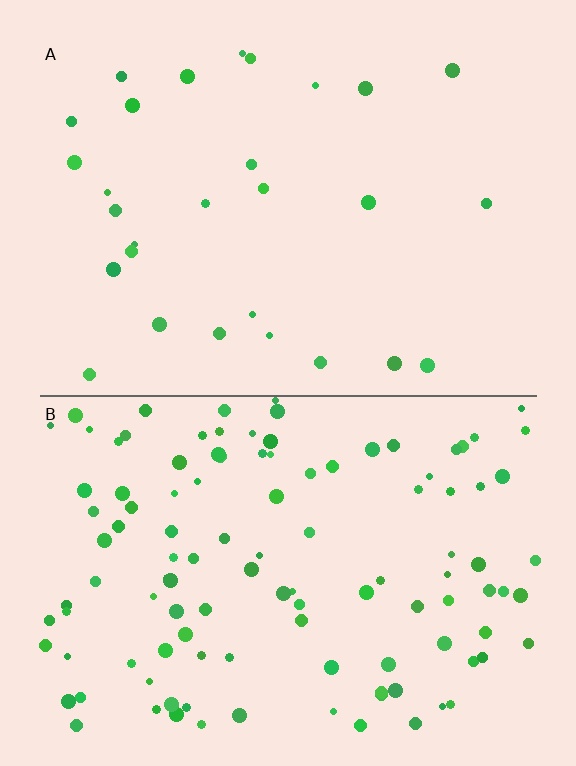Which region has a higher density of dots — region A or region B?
B (the bottom).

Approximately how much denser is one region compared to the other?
Approximately 4.0× — region B over region A.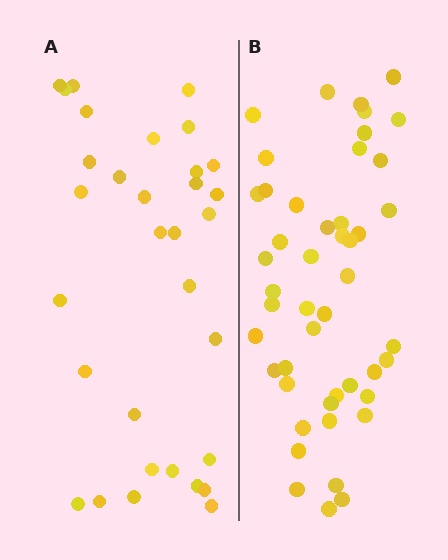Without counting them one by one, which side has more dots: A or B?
Region B (the right region) has more dots.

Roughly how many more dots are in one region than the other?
Region B has approximately 15 more dots than region A.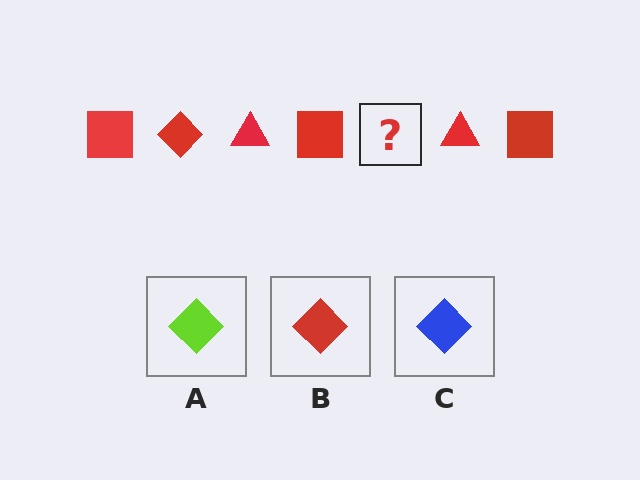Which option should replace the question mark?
Option B.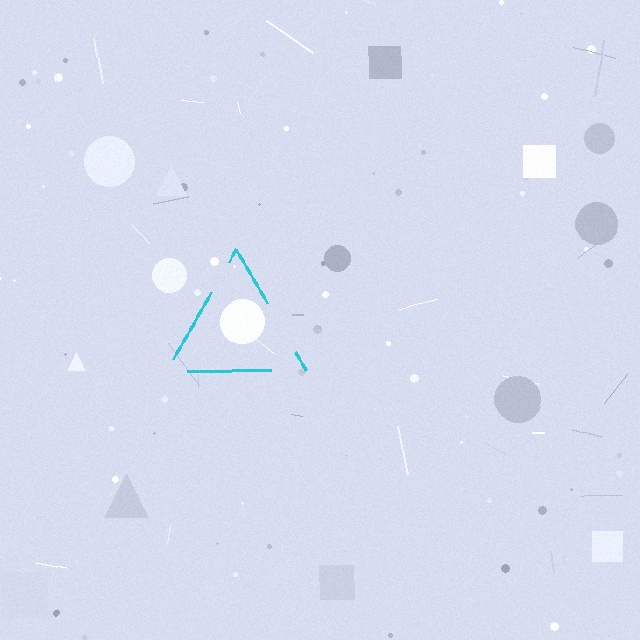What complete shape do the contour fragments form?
The contour fragments form a triangle.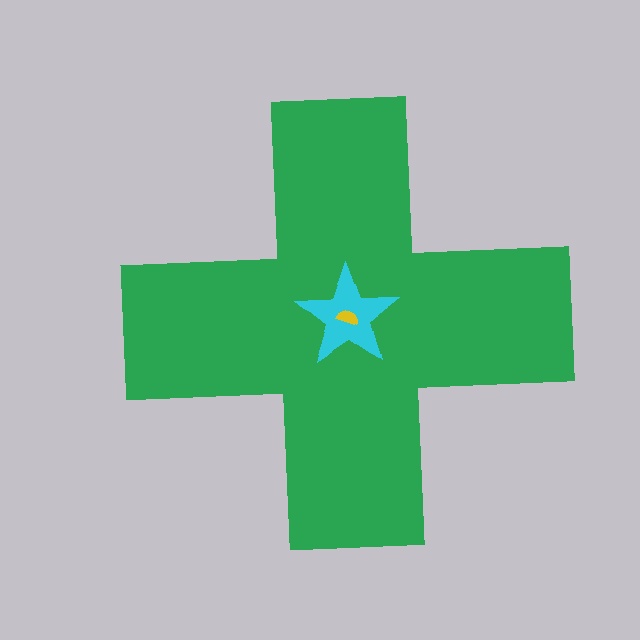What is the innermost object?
The yellow semicircle.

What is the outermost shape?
The green cross.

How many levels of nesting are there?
3.